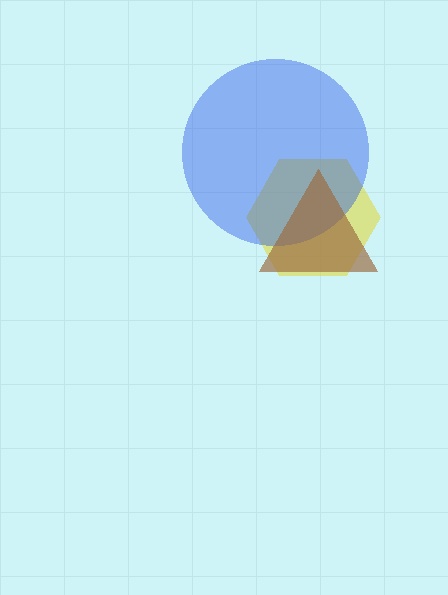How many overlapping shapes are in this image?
There are 3 overlapping shapes in the image.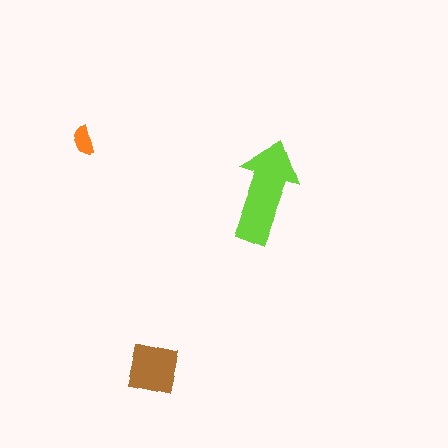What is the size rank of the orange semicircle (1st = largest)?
3rd.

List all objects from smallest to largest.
The orange semicircle, the brown square, the lime arrow.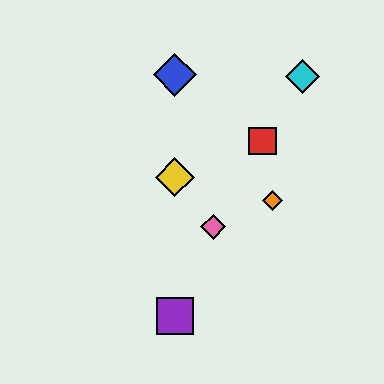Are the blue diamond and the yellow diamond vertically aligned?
Yes, both are at x≈175.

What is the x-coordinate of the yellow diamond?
The yellow diamond is at x≈175.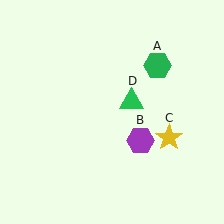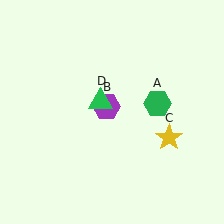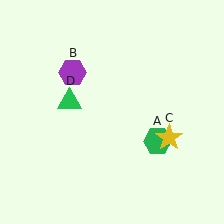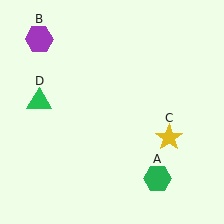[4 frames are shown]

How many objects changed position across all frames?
3 objects changed position: green hexagon (object A), purple hexagon (object B), green triangle (object D).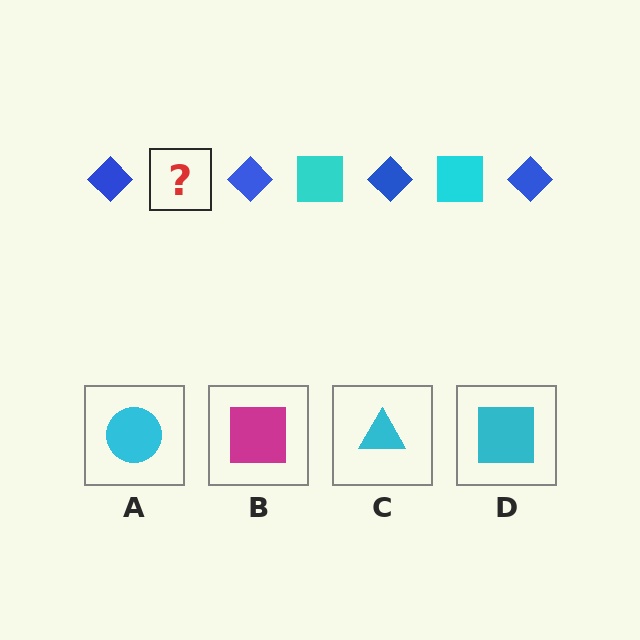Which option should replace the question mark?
Option D.